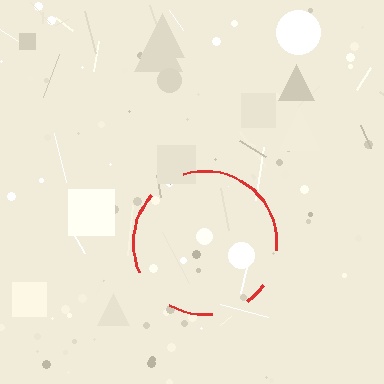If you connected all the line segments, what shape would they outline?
They would outline a circle.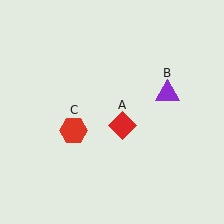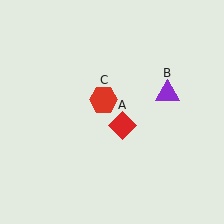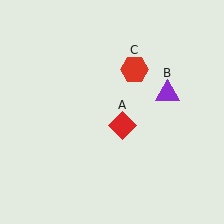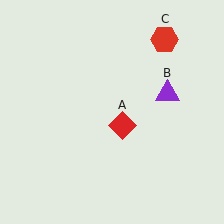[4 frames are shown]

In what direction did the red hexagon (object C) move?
The red hexagon (object C) moved up and to the right.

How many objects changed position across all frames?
1 object changed position: red hexagon (object C).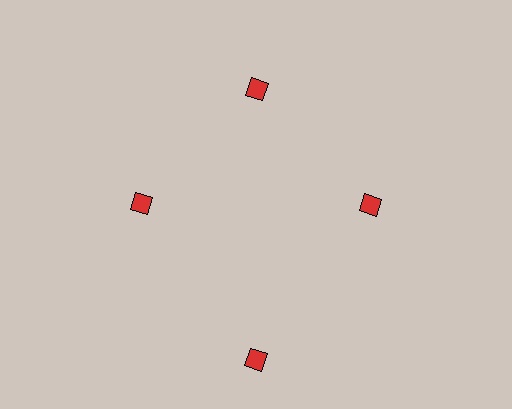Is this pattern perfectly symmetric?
No. The 4 red diamonds are arranged in a ring, but one element near the 6 o'clock position is pushed outward from the center, breaking the 4-fold rotational symmetry.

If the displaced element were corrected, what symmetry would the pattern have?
It would have 4-fold rotational symmetry — the pattern would map onto itself every 90 degrees.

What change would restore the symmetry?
The symmetry would be restored by moving it inward, back onto the ring so that all 4 diamonds sit at equal angles and equal distance from the center.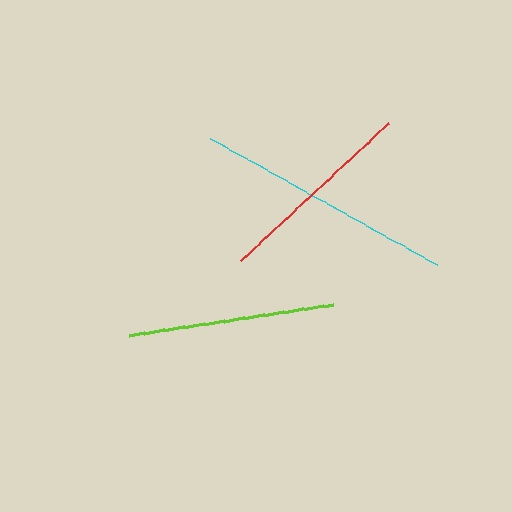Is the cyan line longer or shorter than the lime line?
The cyan line is longer than the lime line.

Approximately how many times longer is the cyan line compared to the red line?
The cyan line is approximately 1.3 times the length of the red line.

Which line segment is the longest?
The cyan line is the longest at approximately 260 pixels.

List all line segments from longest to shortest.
From longest to shortest: cyan, lime, red.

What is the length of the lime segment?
The lime segment is approximately 206 pixels long.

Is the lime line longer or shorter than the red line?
The lime line is longer than the red line.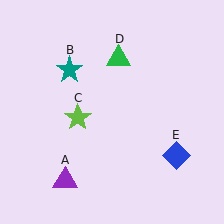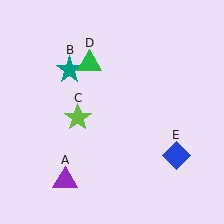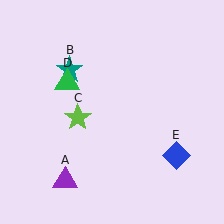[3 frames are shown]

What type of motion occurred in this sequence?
The green triangle (object D) rotated counterclockwise around the center of the scene.